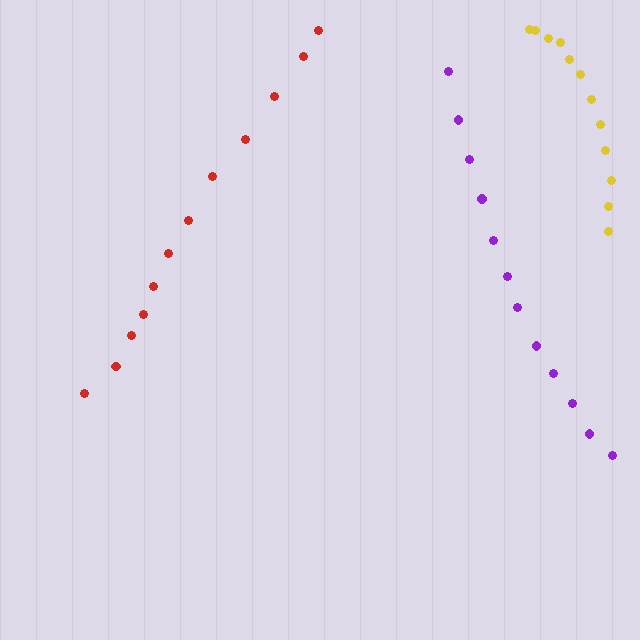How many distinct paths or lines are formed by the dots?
There are 3 distinct paths.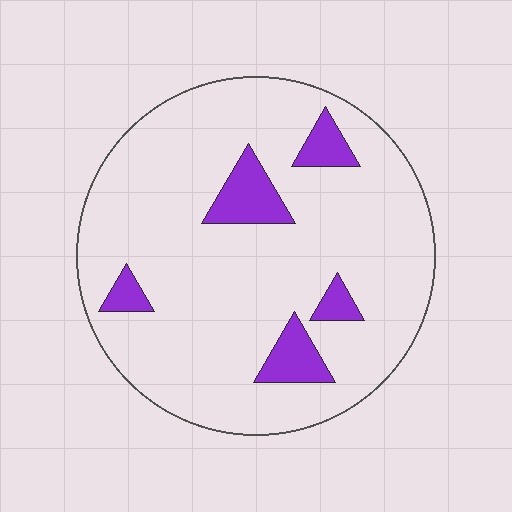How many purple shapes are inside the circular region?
5.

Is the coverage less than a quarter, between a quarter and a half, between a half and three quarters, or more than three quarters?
Less than a quarter.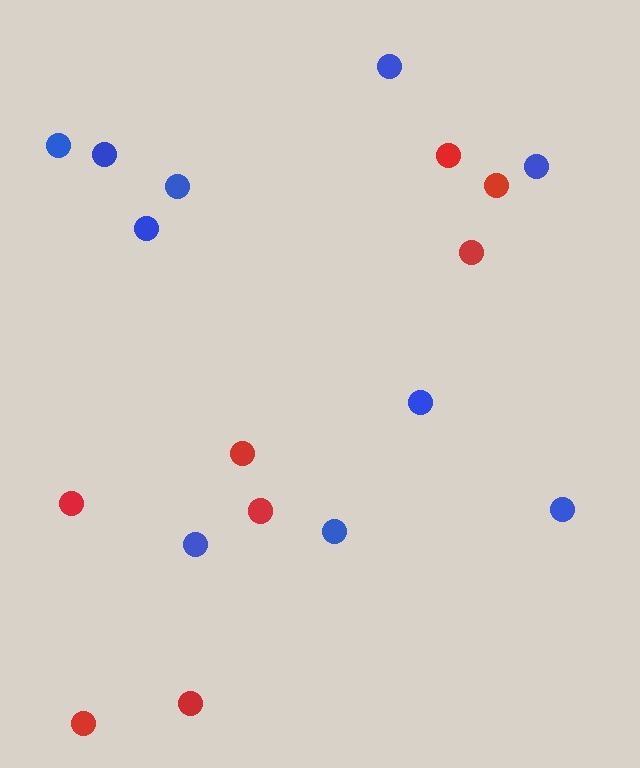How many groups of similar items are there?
There are 2 groups: one group of red circles (8) and one group of blue circles (10).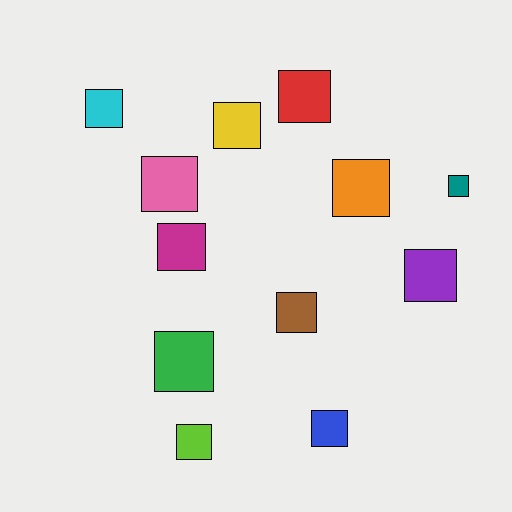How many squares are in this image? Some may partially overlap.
There are 12 squares.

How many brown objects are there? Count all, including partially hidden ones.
There is 1 brown object.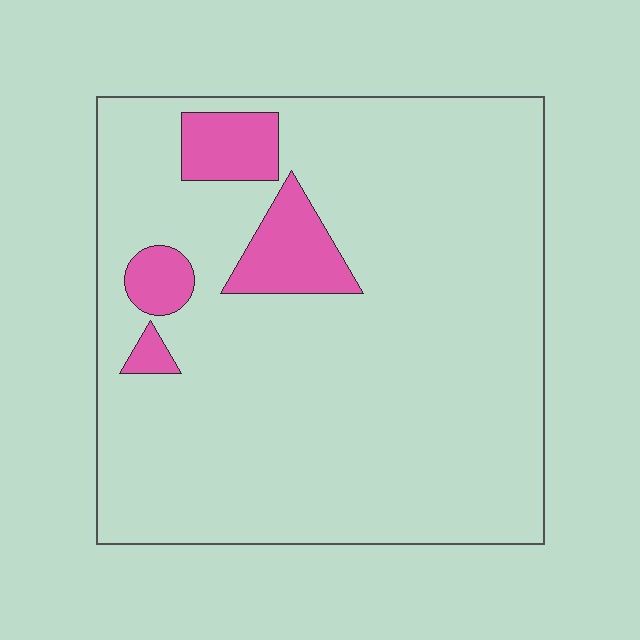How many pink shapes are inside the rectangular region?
4.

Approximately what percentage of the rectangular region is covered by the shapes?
Approximately 10%.